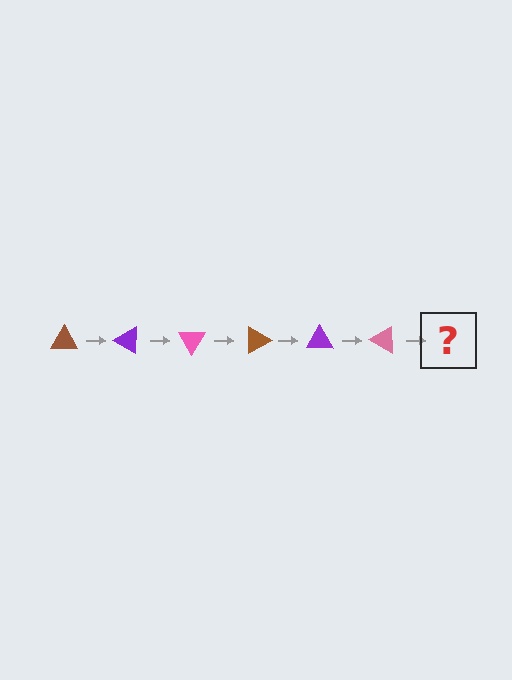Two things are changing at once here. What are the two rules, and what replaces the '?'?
The two rules are that it rotates 30 degrees each step and the color cycles through brown, purple, and pink. The '?' should be a brown triangle, rotated 180 degrees from the start.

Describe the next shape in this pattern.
It should be a brown triangle, rotated 180 degrees from the start.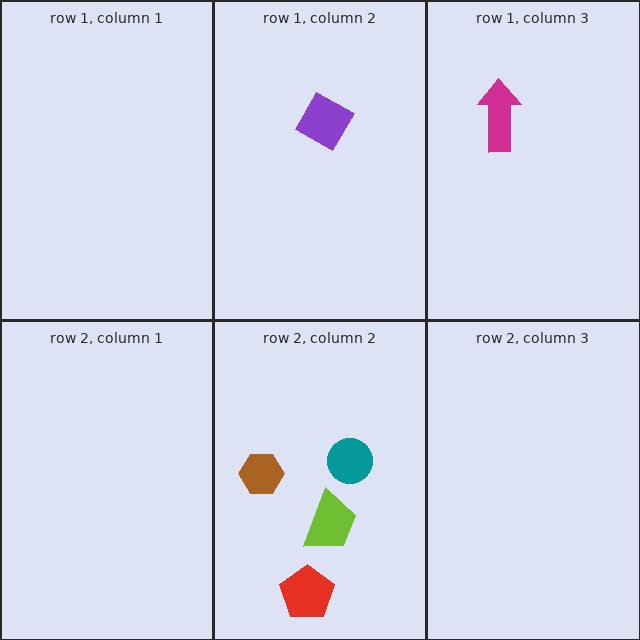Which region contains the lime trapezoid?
The row 2, column 2 region.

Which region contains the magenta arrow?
The row 1, column 3 region.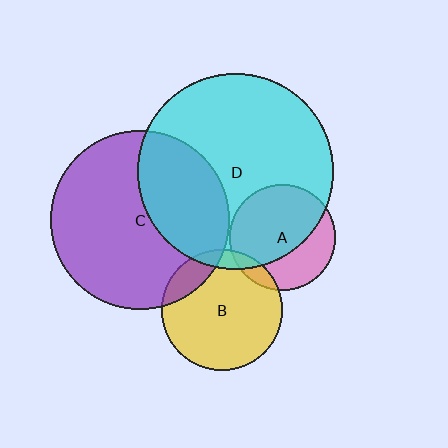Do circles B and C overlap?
Yes.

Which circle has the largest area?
Circle D (cyan).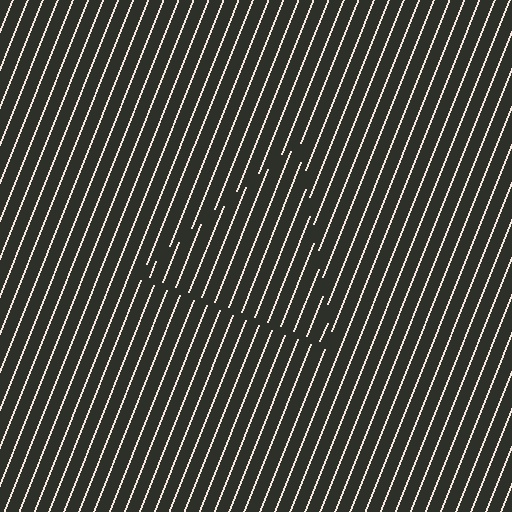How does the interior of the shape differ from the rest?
The interior of the shape contains the same grating, shifted by half a period — the contour is defined by the phase discontinuity where line-ends from the inner and outer gratings abut.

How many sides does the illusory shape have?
3 sides — the line-ends trace a triangle.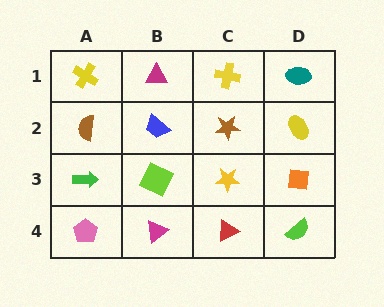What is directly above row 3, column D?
A yellow ellipse.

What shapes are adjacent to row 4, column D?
An orange square (row 3, column D), a red triangle (row 4, column C).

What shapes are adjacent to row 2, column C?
A yellow cross (row 1, column C), a yellow star (row 3, column C), a blue trapezoid (row 2, column B), a yellow ellipse (row 2, column D).